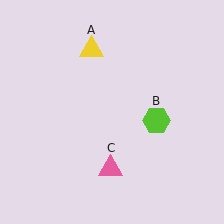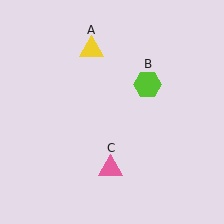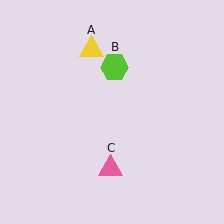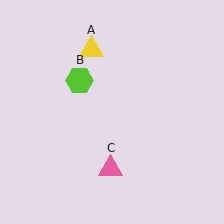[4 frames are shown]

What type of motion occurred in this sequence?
The lime hexagon (object B) rotated counterclockwise around the center of the scene.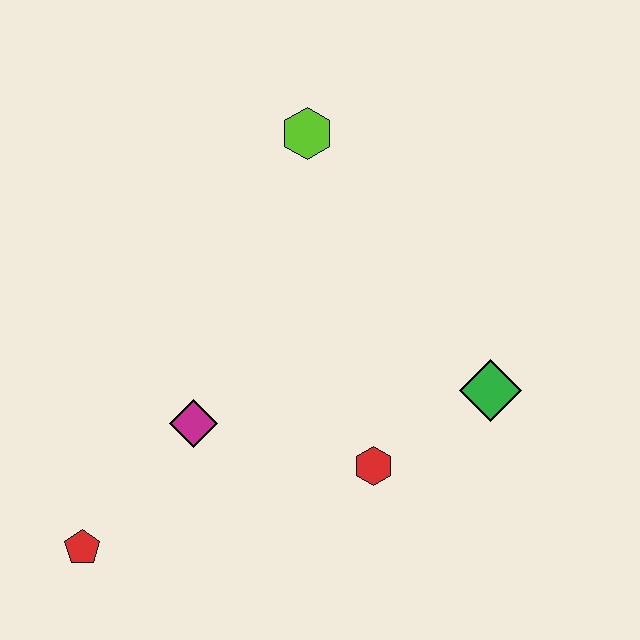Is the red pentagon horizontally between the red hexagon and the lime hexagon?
No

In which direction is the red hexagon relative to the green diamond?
The red hexagon is to the left of the green diamond.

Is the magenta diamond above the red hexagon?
Yes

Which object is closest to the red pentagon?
The magenta diamond is closest to the red pentagon.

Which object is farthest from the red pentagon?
The lime hexagon is farthest from the red pentagon.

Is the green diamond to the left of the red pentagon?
No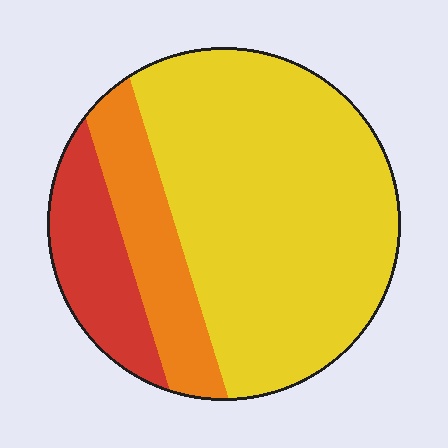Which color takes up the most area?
Yellow, at roughly 65%.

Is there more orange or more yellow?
Yellow.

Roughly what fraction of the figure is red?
Red covers roughly 15% of the figure.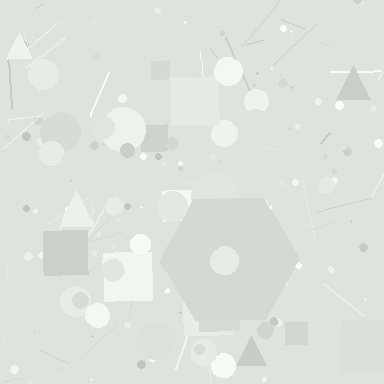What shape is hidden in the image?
A hexagon is hidden in the image.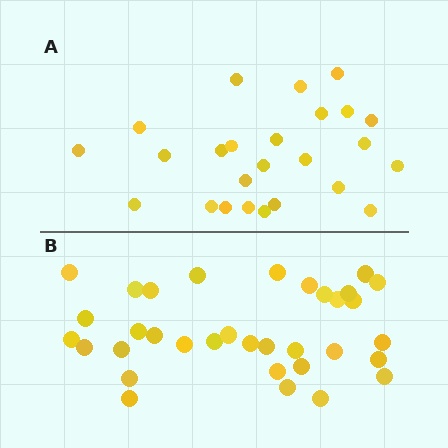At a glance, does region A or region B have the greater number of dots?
Region B (the bottom region) has more dots.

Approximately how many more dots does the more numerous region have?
Region B has roughly 8 or so more dots than region A.